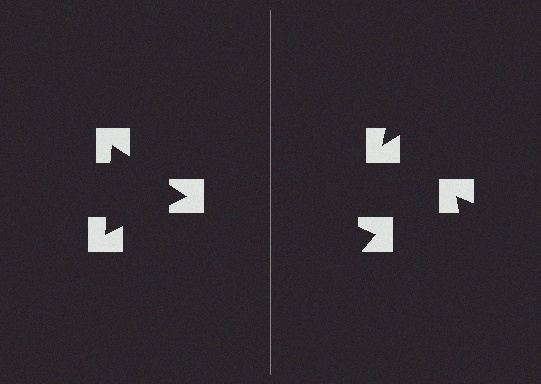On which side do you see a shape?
An illusory triangle appears on the left side. On the right side the wedge cuts are rotated, so no coherent shape forms.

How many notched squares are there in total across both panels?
6 — 3 on each side.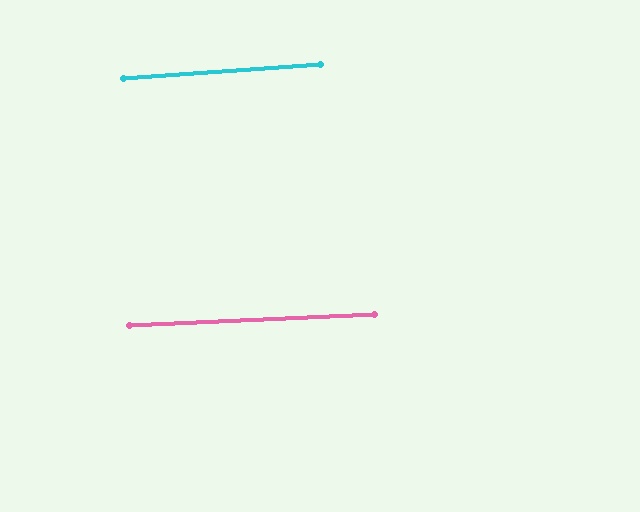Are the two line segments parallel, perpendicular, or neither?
Parallel — their directions differ by only 1.2°.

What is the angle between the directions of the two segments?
Approximately 1 degree.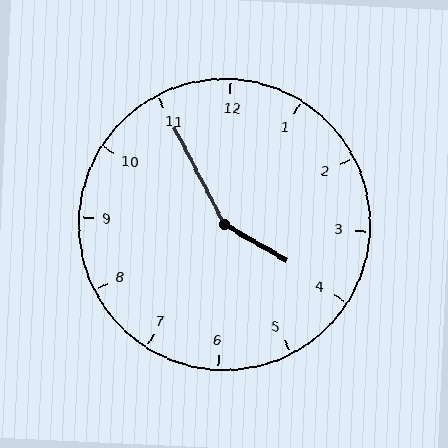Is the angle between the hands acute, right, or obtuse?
It is obtuse.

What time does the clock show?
3:55.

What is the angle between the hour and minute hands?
Approximately 148 degrees.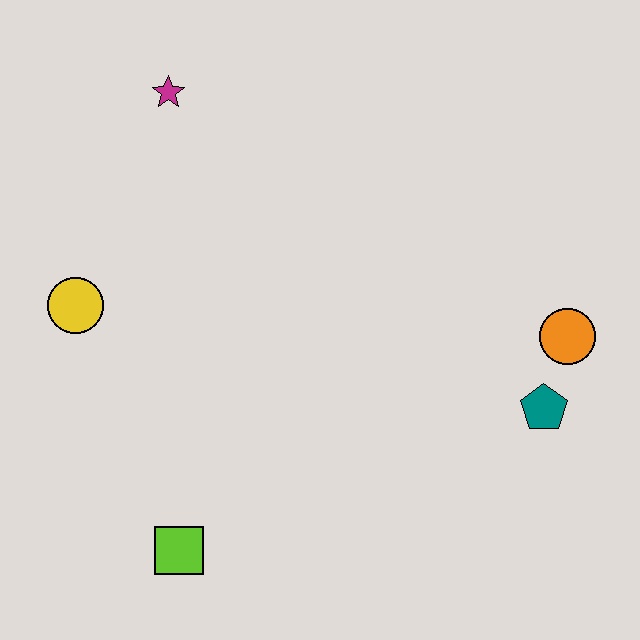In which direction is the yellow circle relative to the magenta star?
The yellow circle is below the magenta star.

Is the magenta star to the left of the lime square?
Yes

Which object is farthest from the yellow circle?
The orange circle is farthest from the yellow circle.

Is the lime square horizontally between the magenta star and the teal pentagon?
Yes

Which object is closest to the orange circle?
The teal pentagon is closest to the orange circle.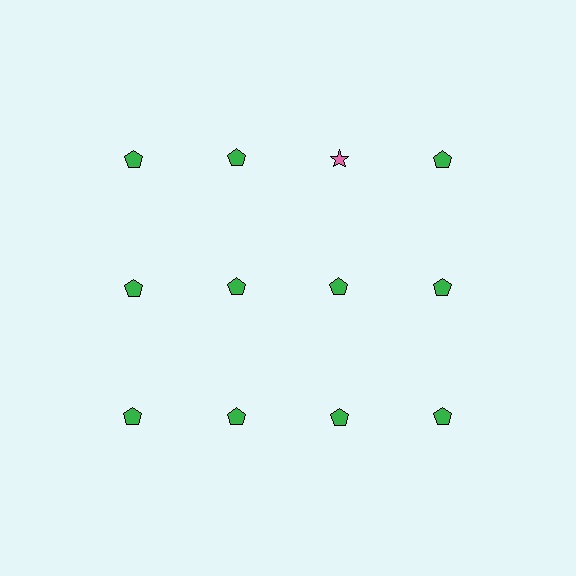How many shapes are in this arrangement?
There are 12 shapes arranged in a grid pattern.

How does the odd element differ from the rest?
It differs in both color (pink instead of green) and shape (star instead of pentagon).